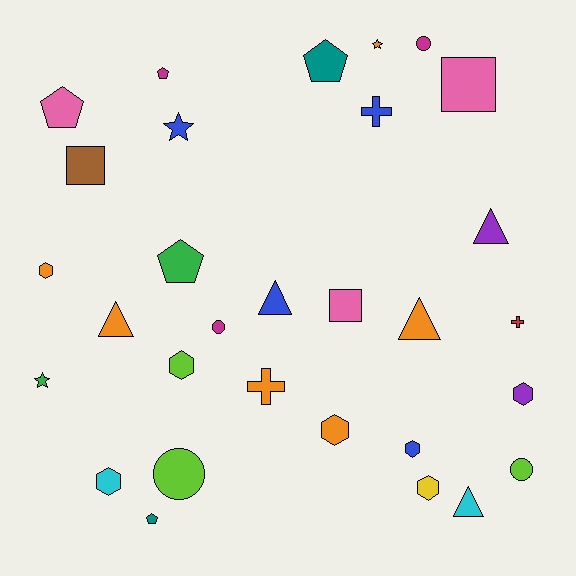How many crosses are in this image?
There are 3 crosses.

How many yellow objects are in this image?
There is 1 yellow object.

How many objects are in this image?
There are 30 objects.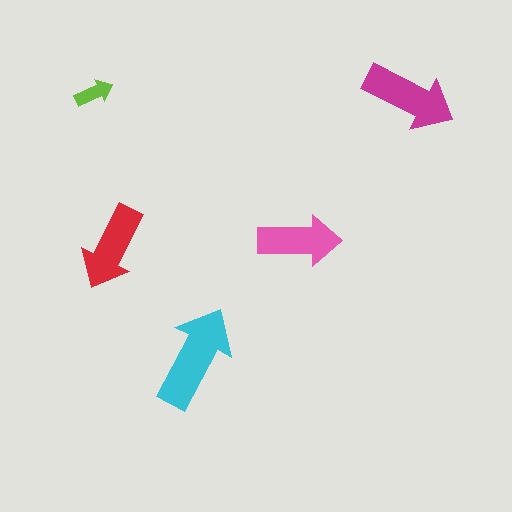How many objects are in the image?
There are 5 objects in the image.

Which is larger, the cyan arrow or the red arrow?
The cyan one.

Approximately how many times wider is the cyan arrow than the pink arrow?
About 1.5 times wider.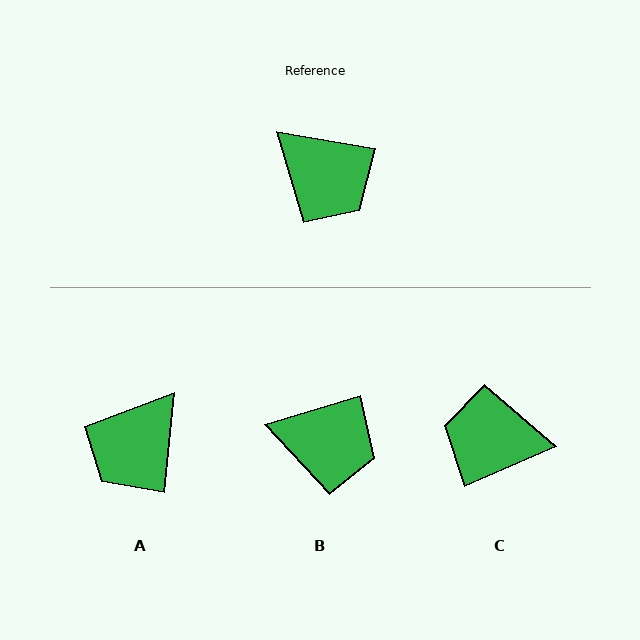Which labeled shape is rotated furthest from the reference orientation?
C, about 146 degrees away.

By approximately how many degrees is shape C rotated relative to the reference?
Approximately 146 degrees clockwise.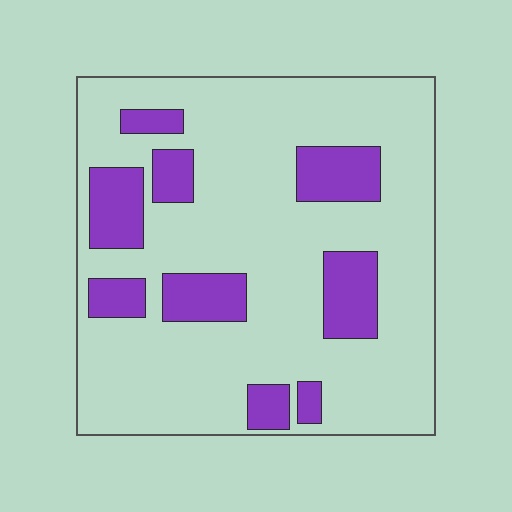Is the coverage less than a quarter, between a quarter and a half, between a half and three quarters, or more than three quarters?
Less than a quarter.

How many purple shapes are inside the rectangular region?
9.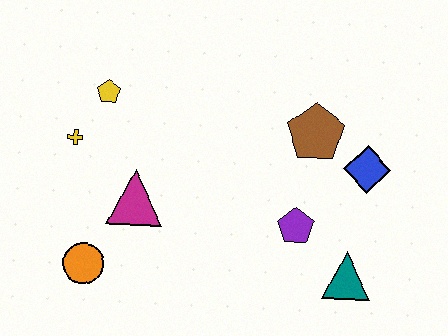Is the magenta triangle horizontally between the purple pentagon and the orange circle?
Yes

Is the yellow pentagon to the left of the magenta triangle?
Yes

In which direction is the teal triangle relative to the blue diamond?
The teal triangle is below the blue diamond.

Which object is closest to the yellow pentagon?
The yellow cross is closest to the yellow pentagon.